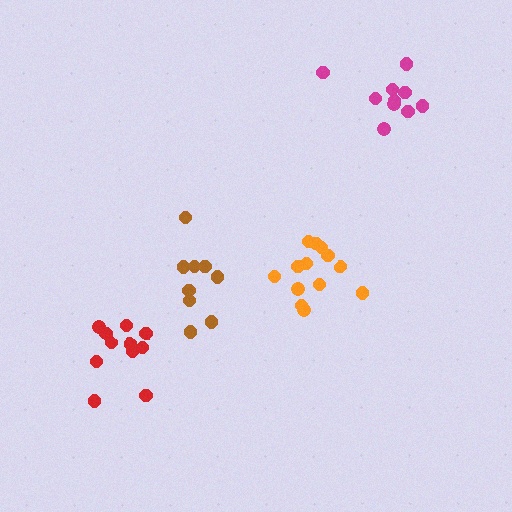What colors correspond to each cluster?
The clusters are colored: magenta, orange, red, brown.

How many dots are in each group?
Group 1: 10 dots, Group 2: 13 dots, Group 3: 11 dots, Group 4: 9 dots (43 total).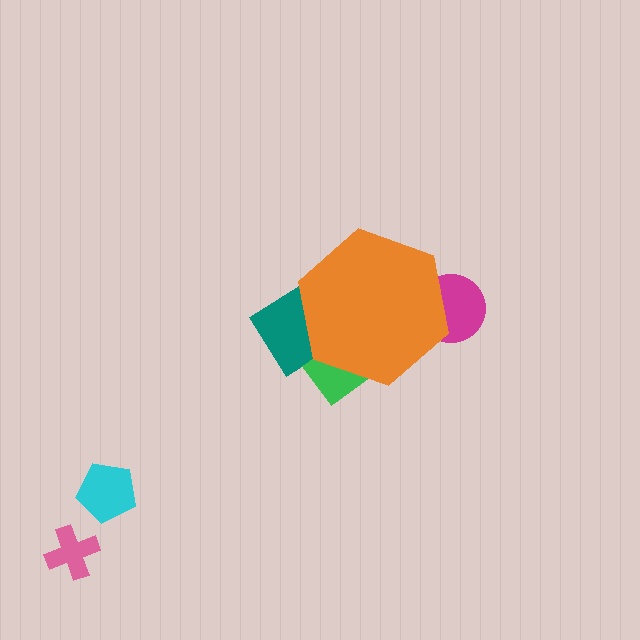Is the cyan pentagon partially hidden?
No, the cyan pentagon is fully visible.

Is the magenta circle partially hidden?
Yes, the magenta circle is partially hidden behind the orange hexagon.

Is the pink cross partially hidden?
No, the pink cross is fully visible.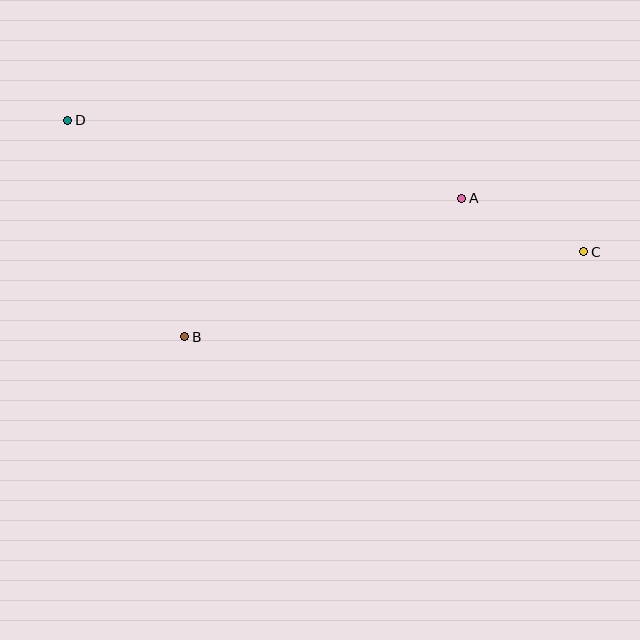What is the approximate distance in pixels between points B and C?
The distance between B and C is approximately 408 pixels.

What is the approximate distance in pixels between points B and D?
The distance between B and D is approximately 246 pixels.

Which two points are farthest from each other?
Points C and D are farthest from each other.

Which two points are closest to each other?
Points A and C are closest to each other.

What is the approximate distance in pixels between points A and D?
The distance between A and D is approximately 402 pixels.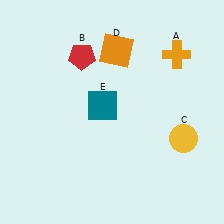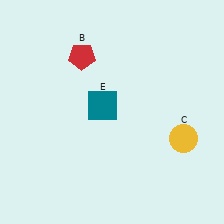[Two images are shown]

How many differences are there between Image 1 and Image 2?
There are 2 differences between the two images.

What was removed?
The orange square (D), the orange cross (A) were removed in Image 2.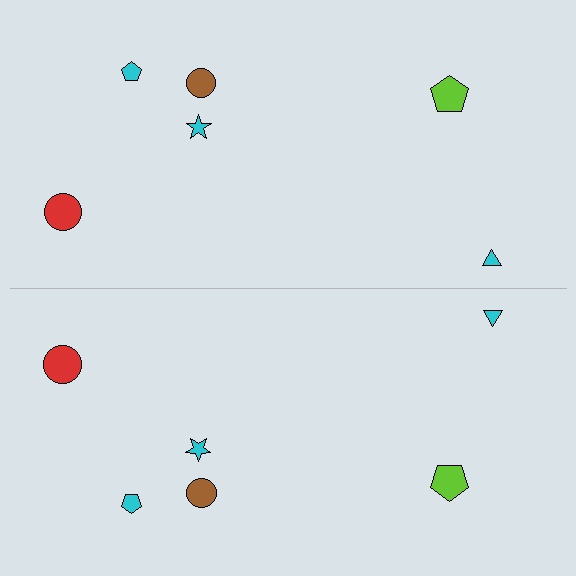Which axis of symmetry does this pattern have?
The pattern has a horizontal axis of symmetry running through the center of the image.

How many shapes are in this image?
There are 12 shapes in this image.